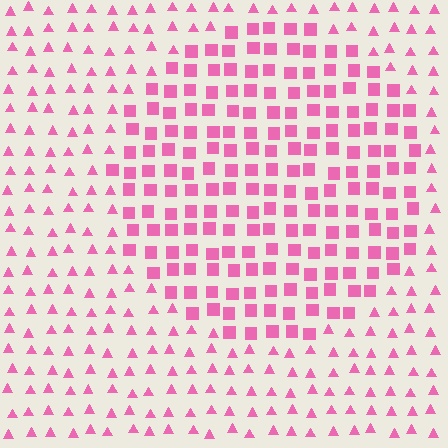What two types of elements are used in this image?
The image uses squares inside the circle region and triangles outside it.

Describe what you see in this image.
The image is filled with small pink elements arranged in a uniform grid. A circle-shaped region contains squares, while the surrounding area contains triangles. The boundary is defined purely by the change in element shape.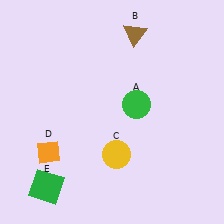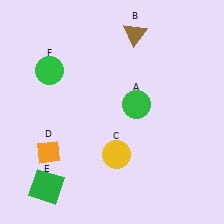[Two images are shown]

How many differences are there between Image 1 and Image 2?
There is 1 difference between the two images.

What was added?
A green circle (F) was added in Image 2.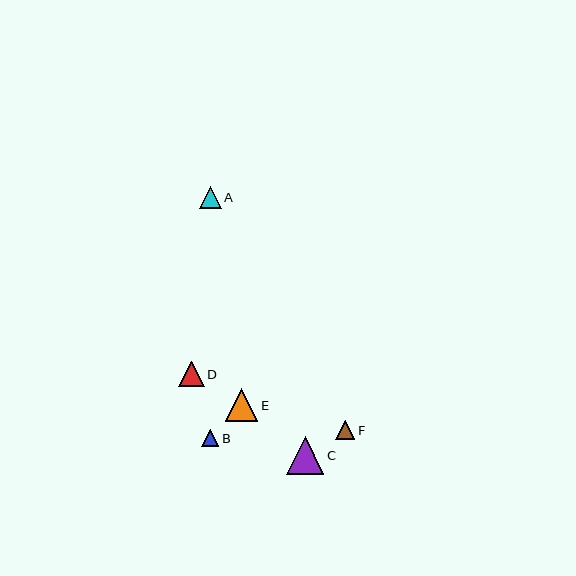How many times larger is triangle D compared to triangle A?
Triangle D is approximately 1.2 times the size of triangle A.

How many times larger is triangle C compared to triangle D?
Triangle C is approximately 1.5 times the size of triangle D.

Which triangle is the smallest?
Triangle B is the smallest with a size of approximately 17 pixels.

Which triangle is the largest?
Triangle C is the largest with a size of approximately 37 pixels.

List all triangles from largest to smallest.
From largest to smallest: C, E, D, A, F, B.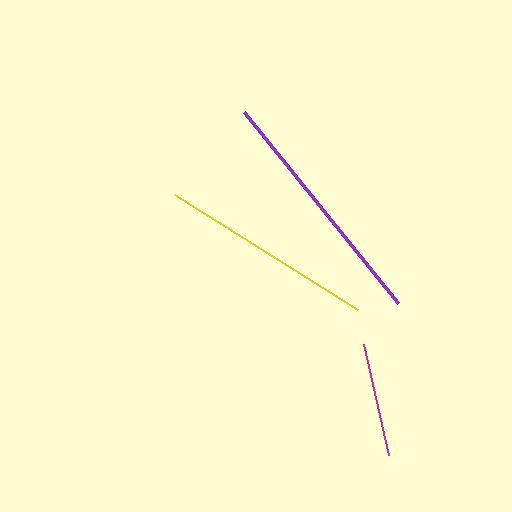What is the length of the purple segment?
The purple segment is approximately 245 pixels long.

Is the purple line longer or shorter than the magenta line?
The purple line is longer than the magenta line.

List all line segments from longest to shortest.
From longest to shortest: purple, yellow, magenta.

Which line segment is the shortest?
The magenta line is the shortest at approximately 114 pixels.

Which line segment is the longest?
The purple line is the longest at approximately 245 pixels.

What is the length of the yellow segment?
The yellow segment is approximately 216 pixels long.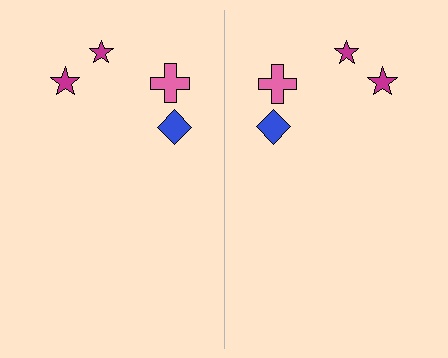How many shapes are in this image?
There are 8 shapes in this image.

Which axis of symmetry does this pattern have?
The pattern has a vertical axis of symmetry running through the center of the image.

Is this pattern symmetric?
Yes, this pattern has bilateral (reflection) symmetry.